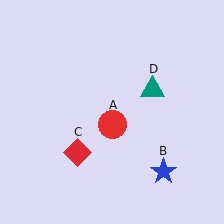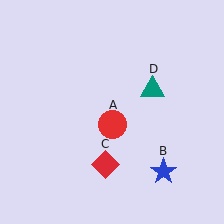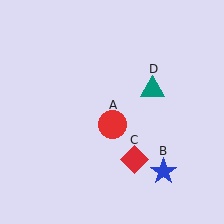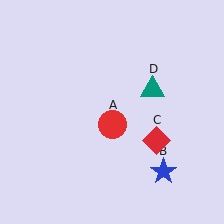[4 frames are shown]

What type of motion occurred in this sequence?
The red diamond (object C) rotated counterclockwise around the center of the scene.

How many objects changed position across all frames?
1 object changed position: red diamond (object C).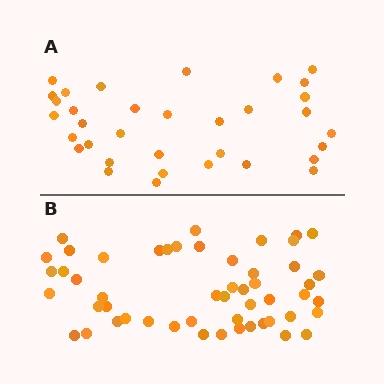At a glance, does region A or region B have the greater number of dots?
Region B (the bottom region) has more dots.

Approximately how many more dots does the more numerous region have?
Region B has approximately 20 more dots than region A.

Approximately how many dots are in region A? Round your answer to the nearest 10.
About 30 dots. (The exact count is 34, which rounds to 30.)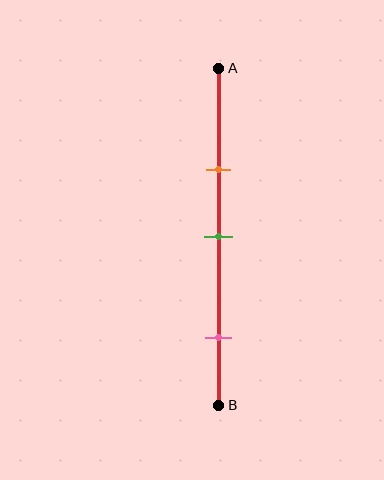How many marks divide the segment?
There are 3 marks dividing the segment.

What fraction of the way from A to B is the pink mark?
The pink mark is approximately 80% (0.8) of the way from A to B.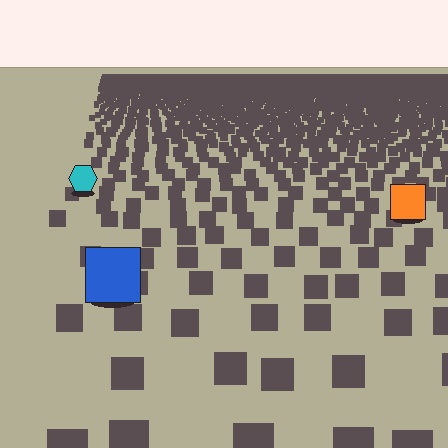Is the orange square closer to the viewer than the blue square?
No. The blue square is closer — you can tell from the texture gradient: the ground texture is coarser near it.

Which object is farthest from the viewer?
The cyan hexagon is farthest from the viewer. It appears smaller and the ground texture around it is denser.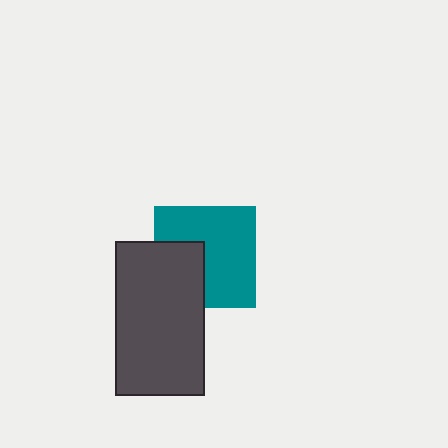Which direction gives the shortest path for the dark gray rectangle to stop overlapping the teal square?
Moving left gives the shortest separation.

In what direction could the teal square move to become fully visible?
The teal square could move right. That would shift it out from behind the dark gray rectangle entirely.